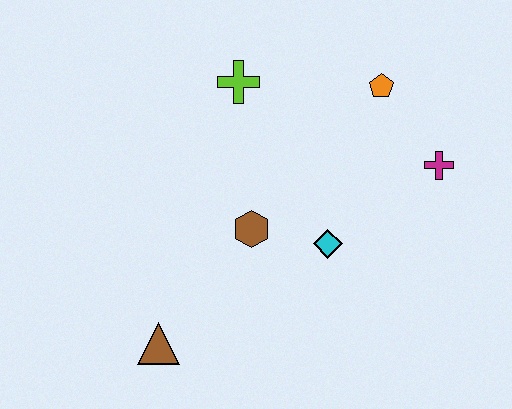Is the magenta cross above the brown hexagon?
Yes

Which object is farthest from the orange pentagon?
The brown triangle is farthest from the orange pentagon.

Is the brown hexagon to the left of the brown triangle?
No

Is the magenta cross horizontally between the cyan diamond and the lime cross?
No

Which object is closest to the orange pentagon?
The magenta cross is closest to the orange pentagon.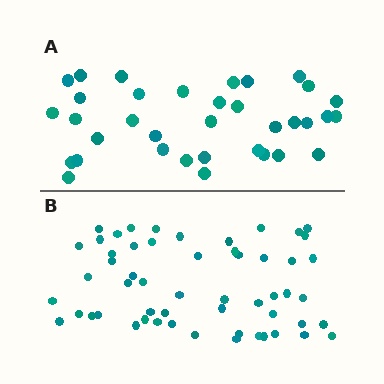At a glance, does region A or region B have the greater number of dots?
Region B (the bottom region) has more dots.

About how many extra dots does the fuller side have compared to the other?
Region B has approximately 20 more dots than region A.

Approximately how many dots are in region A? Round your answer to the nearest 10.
About 40 dots. (The exact count is 35, which rounds to 40.)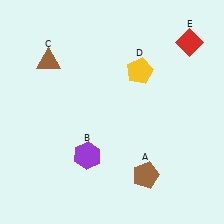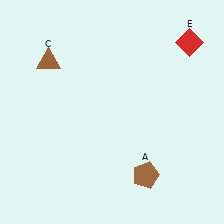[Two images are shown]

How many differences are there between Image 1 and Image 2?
There are 2 differences between the two images.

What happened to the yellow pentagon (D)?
The yellow pentagon (D) was removed in Image 2. It was in the top-right area of Image 1.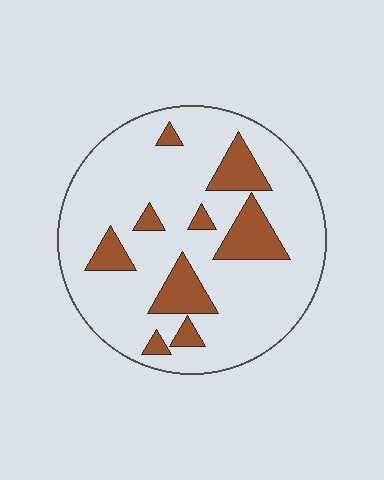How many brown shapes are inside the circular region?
9.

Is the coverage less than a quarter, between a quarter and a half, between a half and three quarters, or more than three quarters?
Less than a quarter.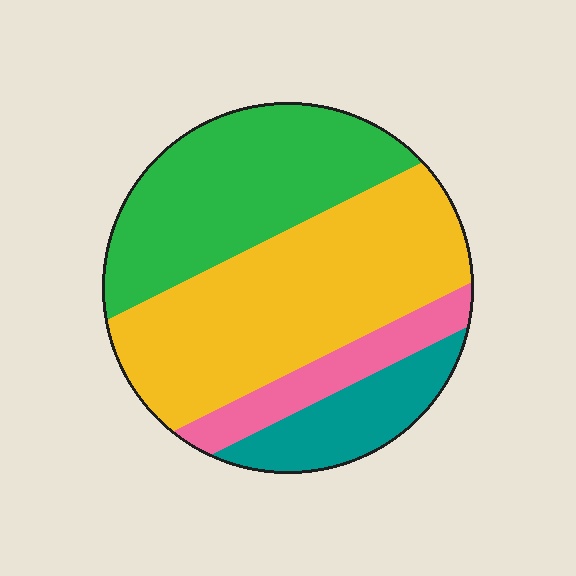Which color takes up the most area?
Yellow, at roughly 45%.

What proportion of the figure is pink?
Pink covers roughly 10% of the figure.